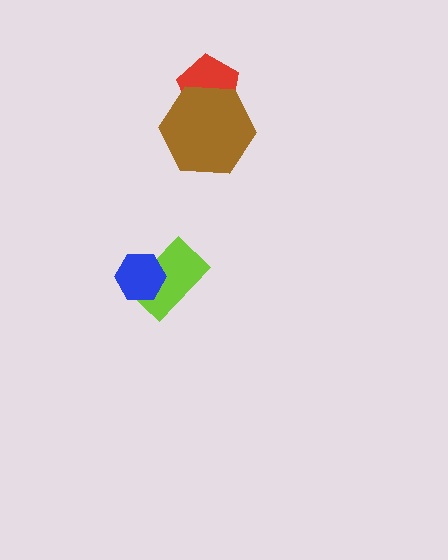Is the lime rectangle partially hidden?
Yes, it is partially covered by another shape.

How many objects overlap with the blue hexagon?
1 object overlaps with the blue hexagon.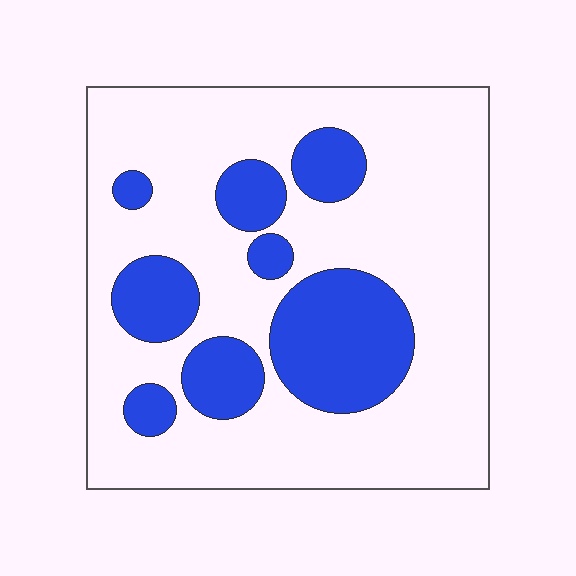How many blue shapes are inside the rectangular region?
8.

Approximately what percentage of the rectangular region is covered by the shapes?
Approximately 25%.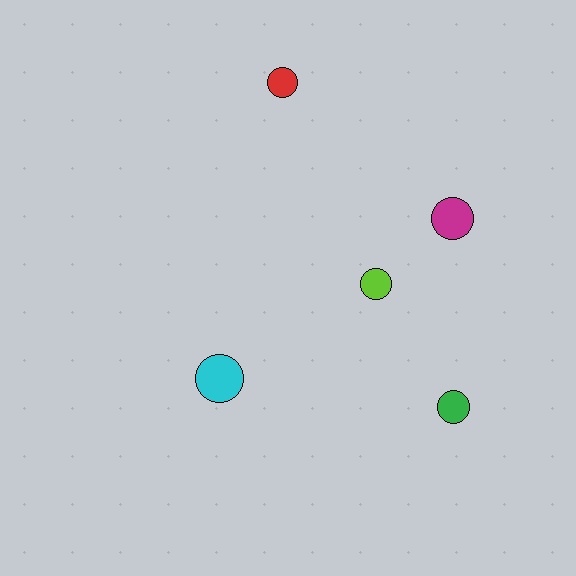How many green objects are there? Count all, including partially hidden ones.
There is 1 green object.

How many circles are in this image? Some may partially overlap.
There are 5 circles.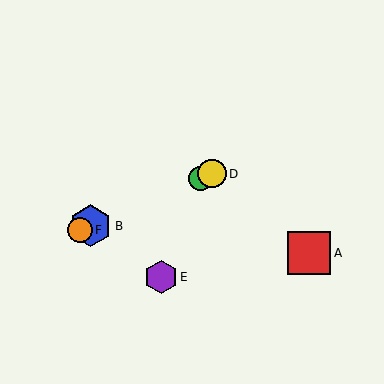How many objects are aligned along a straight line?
4 objects (B, C, D, F) are aligned along a straight line.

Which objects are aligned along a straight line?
Objects B, C, D, F are aligned along a straight line.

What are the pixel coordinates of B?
Object B is at (91, 226).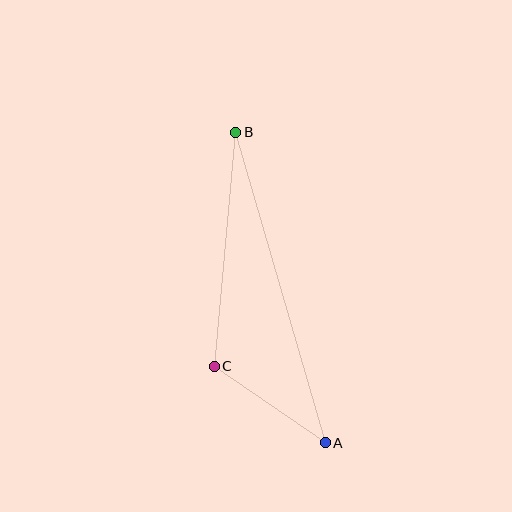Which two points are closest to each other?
Points A and C are closest to each other.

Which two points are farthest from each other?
Points A and B are farthest from each other.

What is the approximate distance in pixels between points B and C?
The distance between B and C is approximately 235 pixels.